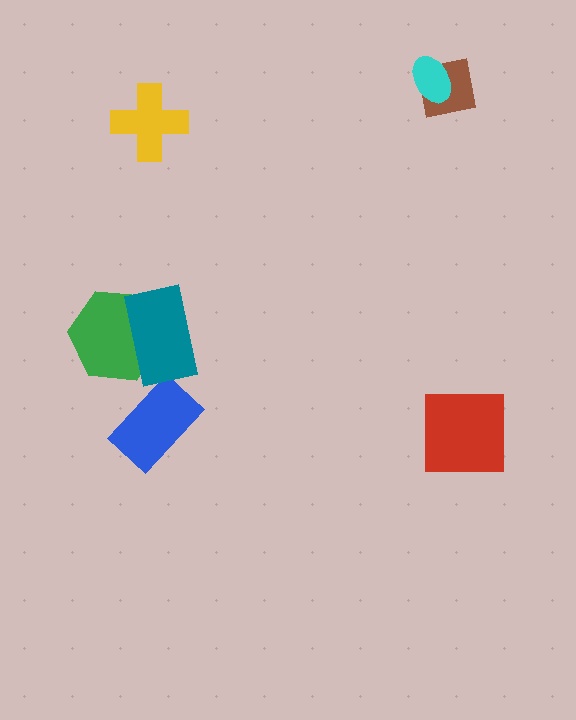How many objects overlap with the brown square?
1 object overlaps with the brown square.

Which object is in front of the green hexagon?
The teal rectangle is in front of the green hexagon.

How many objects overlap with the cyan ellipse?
1 object overlaps with the cyan ellipse.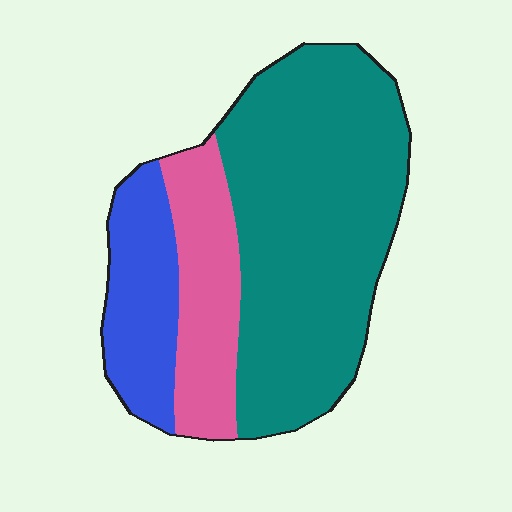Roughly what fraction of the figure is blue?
Blue takes up about one fifth (1/5) of the figure.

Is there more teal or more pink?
Teal.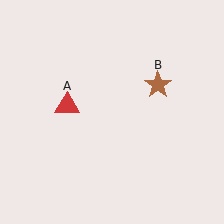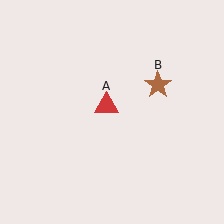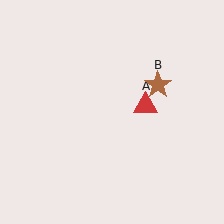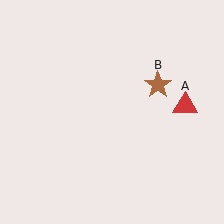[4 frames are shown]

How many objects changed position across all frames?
1 object changed position: red triangle (object A).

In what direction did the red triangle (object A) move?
The red triangle (object A) moved right.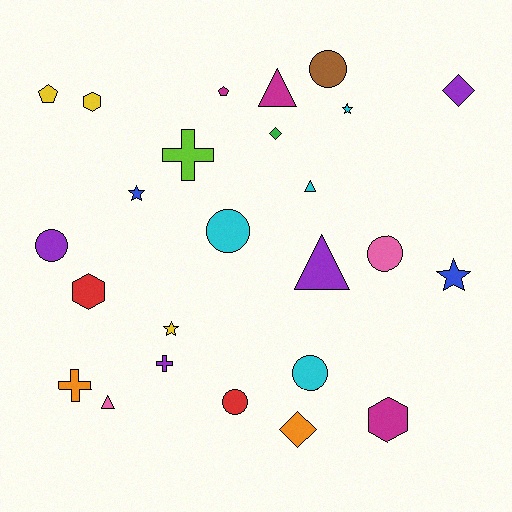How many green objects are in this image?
There is 1 green object.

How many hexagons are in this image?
There are 3 hexagons.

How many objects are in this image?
There are 25 objects.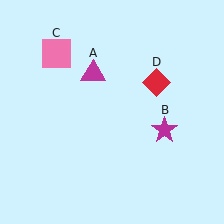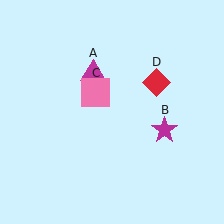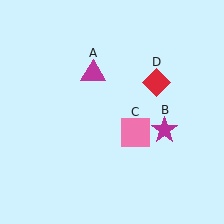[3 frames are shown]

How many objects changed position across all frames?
1 object changed position: pink square (object C).